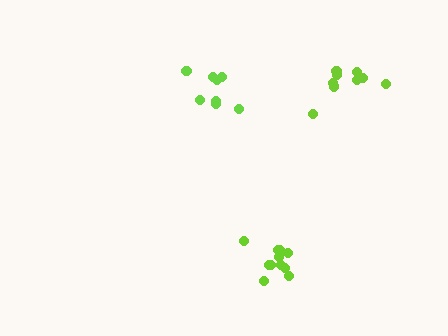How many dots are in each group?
Group 1: 9 dots, Group 2: 11 dots, Group 3: 11 dots (31 total).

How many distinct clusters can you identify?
There are 3 distinct clusters.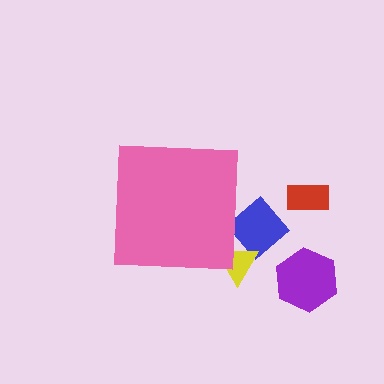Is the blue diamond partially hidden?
Yes, the blue diamond is partially hidden behind the pink square.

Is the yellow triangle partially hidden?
Yes, the yellow triangle is partially hidden behind the pink square.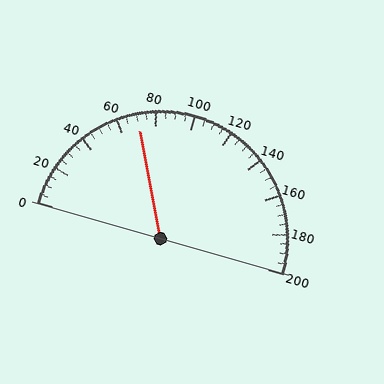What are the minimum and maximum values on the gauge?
The gauge ranges from 0 to 200.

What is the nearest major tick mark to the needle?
The nearest major tick mark is 80.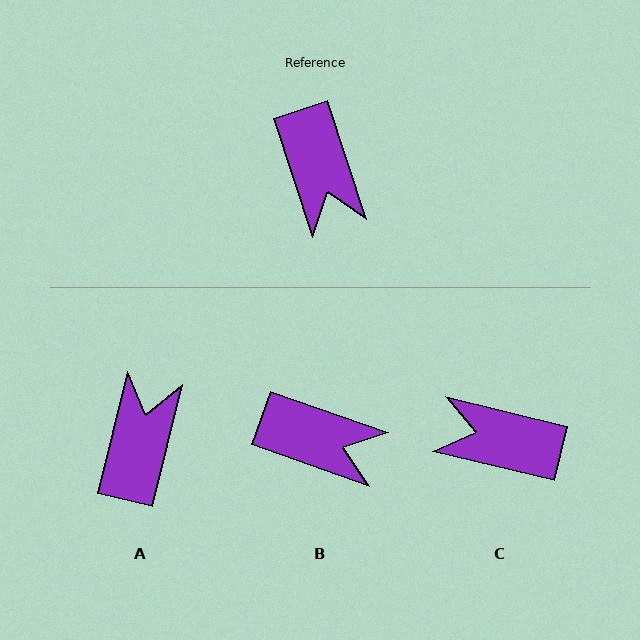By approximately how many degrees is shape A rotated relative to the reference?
Approximately 148 degrees counter-clockwise.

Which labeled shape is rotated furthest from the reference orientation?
A, about 148 degrees away.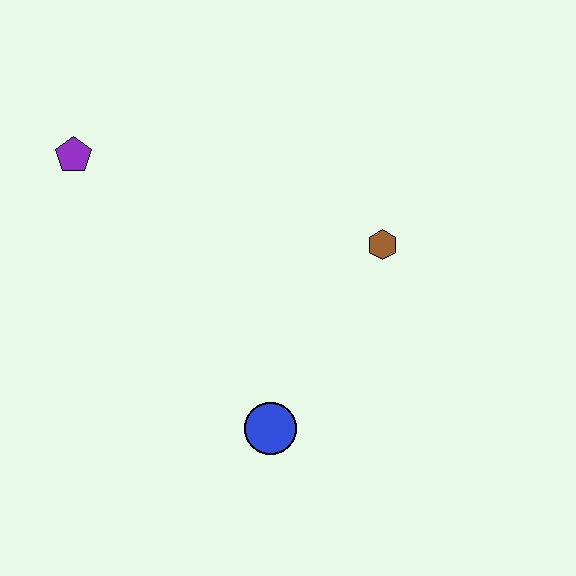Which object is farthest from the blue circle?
The purple pentagon is farthest from the blue circle.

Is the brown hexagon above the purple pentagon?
No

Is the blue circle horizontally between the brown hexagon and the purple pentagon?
Yes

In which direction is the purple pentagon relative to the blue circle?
The purple pentagon is above the blue circle.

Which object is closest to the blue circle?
The brown hexagon is closest to the blue circle.